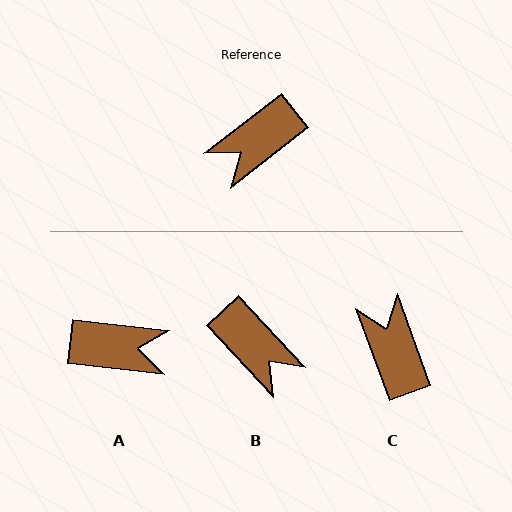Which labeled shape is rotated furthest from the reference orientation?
A, about 136 degrees away.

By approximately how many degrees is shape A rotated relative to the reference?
Approximately 136 degrees counter-clockwise.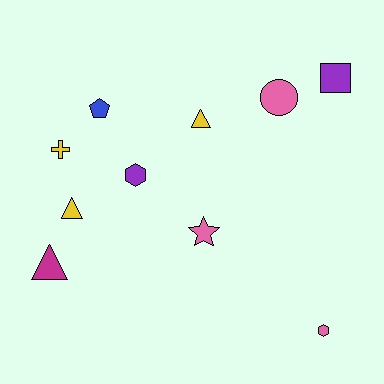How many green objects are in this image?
There are no green objects.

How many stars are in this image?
There is 1 star.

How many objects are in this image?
There are 10 objects.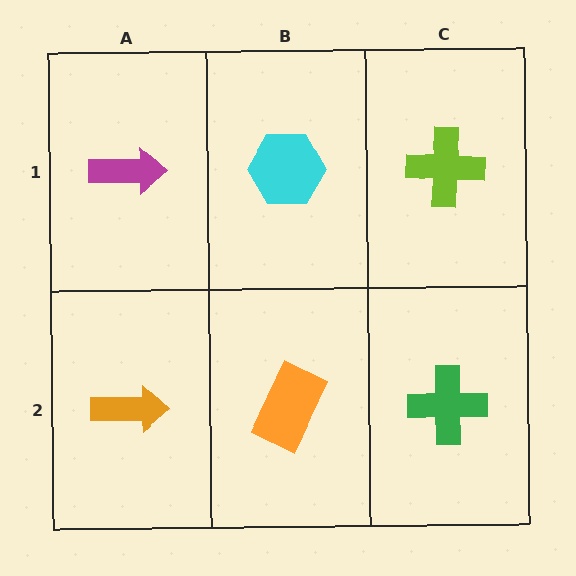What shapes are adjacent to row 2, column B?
A cyan hexagon (row 1, column B), an orange arrow (row 2, column A), a green cross (row 2, column C).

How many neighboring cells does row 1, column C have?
2.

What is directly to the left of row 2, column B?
An orange arrow.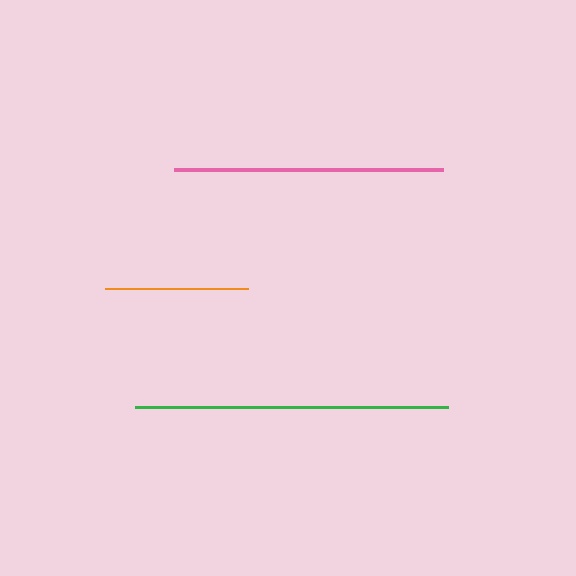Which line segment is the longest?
The green line is the longest at approximately 313 pixels.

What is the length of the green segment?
The green segment is approximately 313 pixels long.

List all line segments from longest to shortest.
From longest to shortest: green, pink, orange.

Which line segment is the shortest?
The orange line is the shortest at approximately 143 pixels.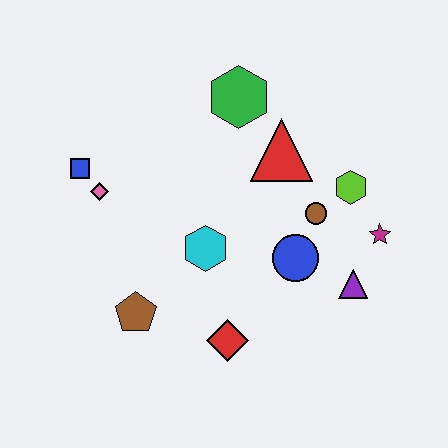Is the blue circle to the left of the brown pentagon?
No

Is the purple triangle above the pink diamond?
No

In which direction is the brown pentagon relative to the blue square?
The brown pentagon is below the blue square.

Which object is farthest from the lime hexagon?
The blue square is farthest from the lime hexagon.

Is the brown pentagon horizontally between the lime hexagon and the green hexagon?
No